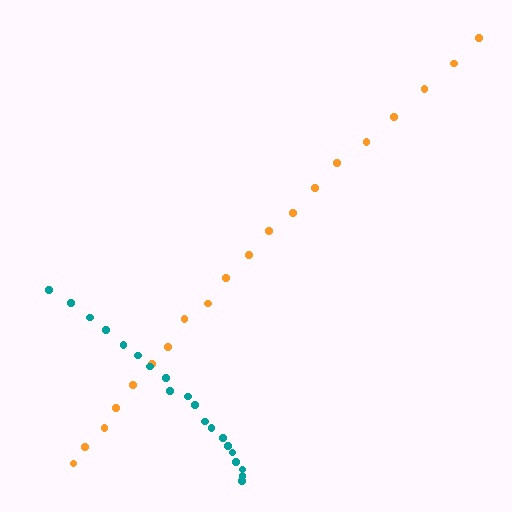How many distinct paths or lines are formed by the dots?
There are 2 distinct paths.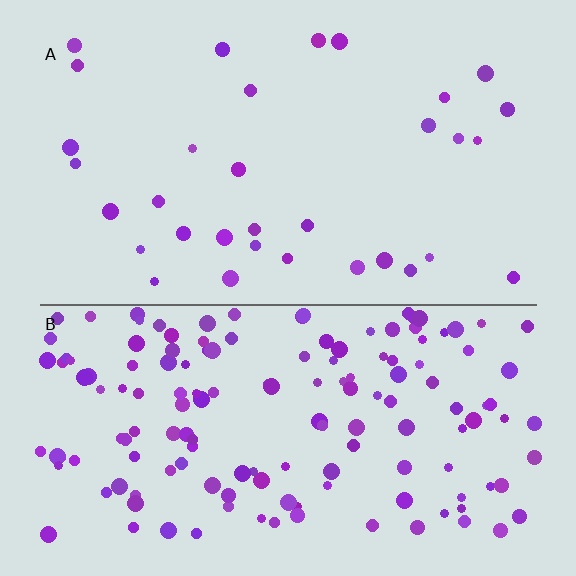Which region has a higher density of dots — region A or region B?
B (the bottom).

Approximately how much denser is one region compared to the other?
Approximately 4.6× — region B over region A.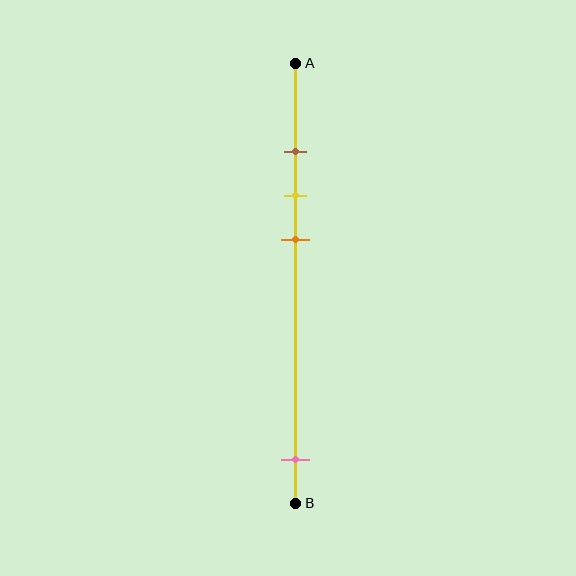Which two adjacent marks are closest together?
The brown and yellow marks are the closest adjacent pair.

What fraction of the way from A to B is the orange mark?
The orange mark is approximately 40% (0.4) of the way from A to B.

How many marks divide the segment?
There are 4 marks dividing the segment.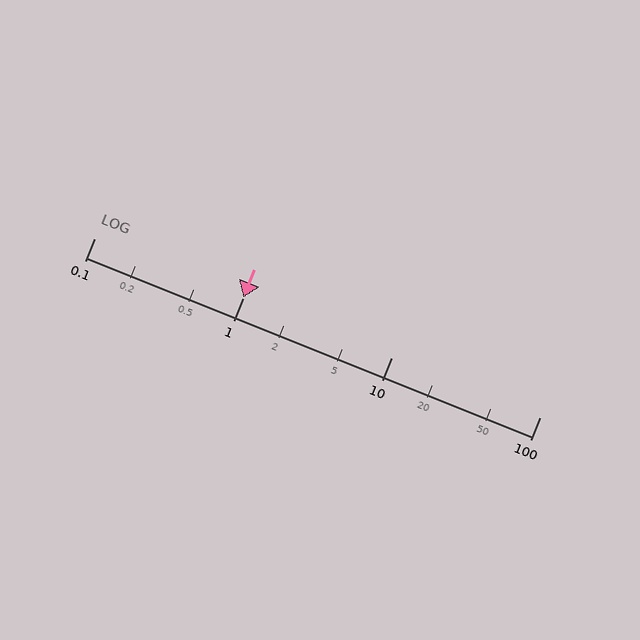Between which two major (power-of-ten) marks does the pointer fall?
The pointer is between 1 and 10.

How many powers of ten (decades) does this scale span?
The scale spans 3 decades, from 0.1 to 100.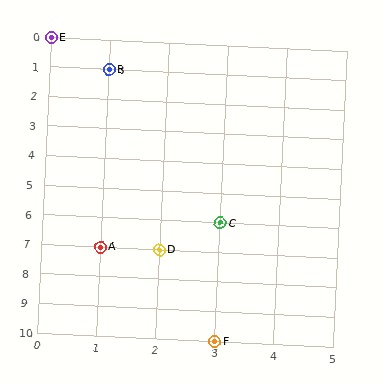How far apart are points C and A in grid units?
Points C and A are 2 columns and 1 row apart (about 2.2 grid units diagonally).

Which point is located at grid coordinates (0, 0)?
Point E is at (0, 0).